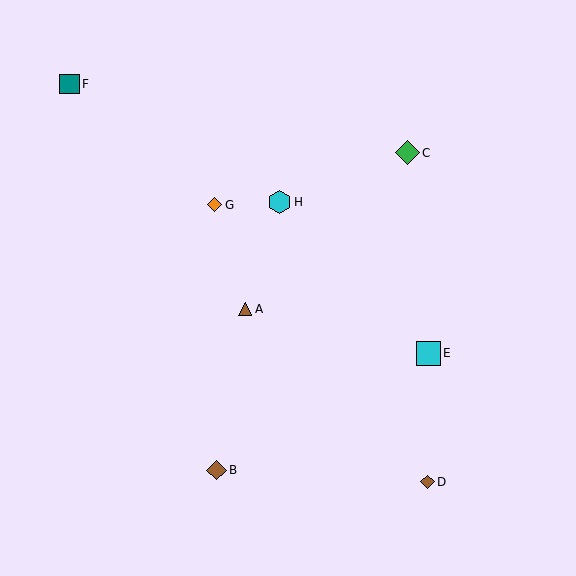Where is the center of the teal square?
The center of the teal square is at (69, 84).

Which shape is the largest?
The cyan square (labeled E) is the largest.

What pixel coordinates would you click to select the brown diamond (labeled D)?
Click at (427, 482) to select the brown diamond D.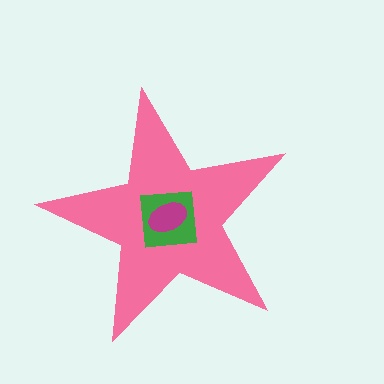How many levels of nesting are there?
3.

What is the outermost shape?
The pink star.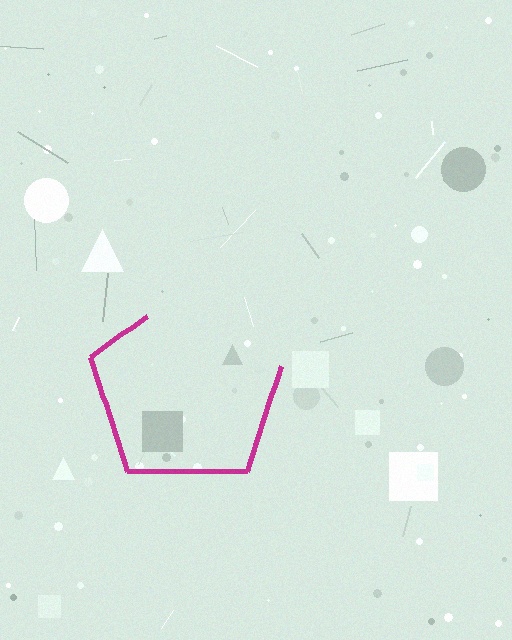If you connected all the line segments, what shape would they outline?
They would outline a pentagon.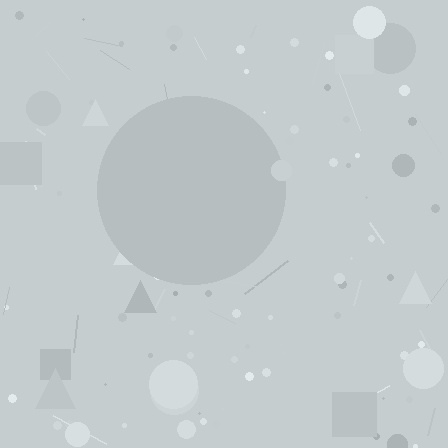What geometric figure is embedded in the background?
A circle is embedded in the background.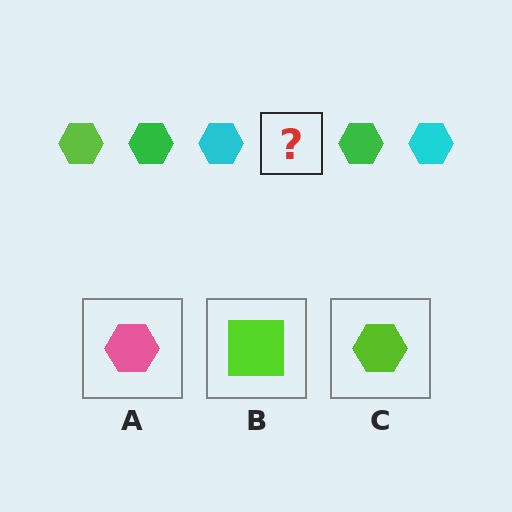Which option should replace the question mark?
Option C.